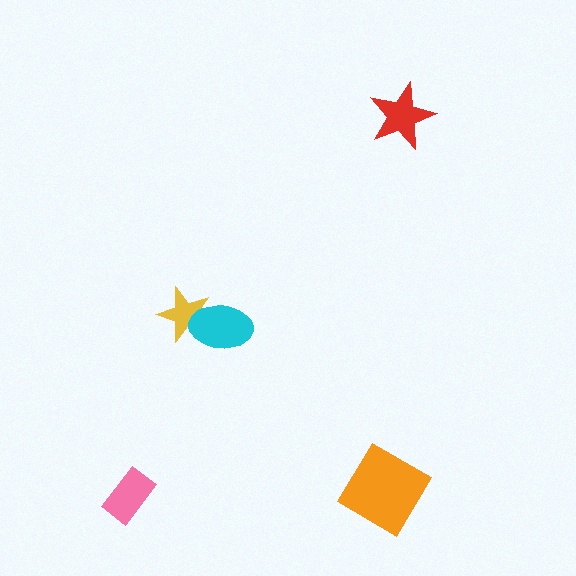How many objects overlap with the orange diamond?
0 objects overlap with the orange diamond.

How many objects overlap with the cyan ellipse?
1 object overlaps with the cyan ellipse.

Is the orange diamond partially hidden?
No, no other shape covers it.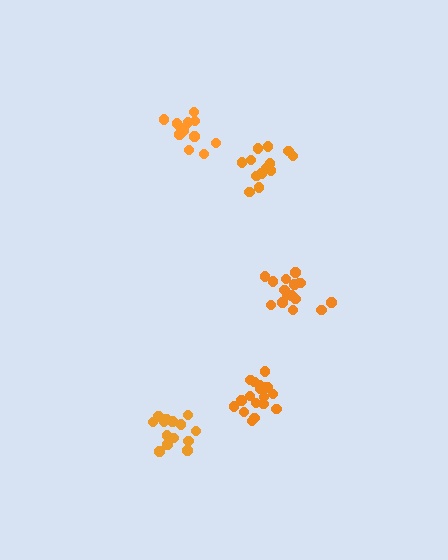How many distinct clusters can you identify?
There are 5 distinct clusters.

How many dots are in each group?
Group 1: 13 dots, Group 2: 15 dots, Group 3: 18 dots, Group 4: 19 dots, Group 5: 13 dots (78 total).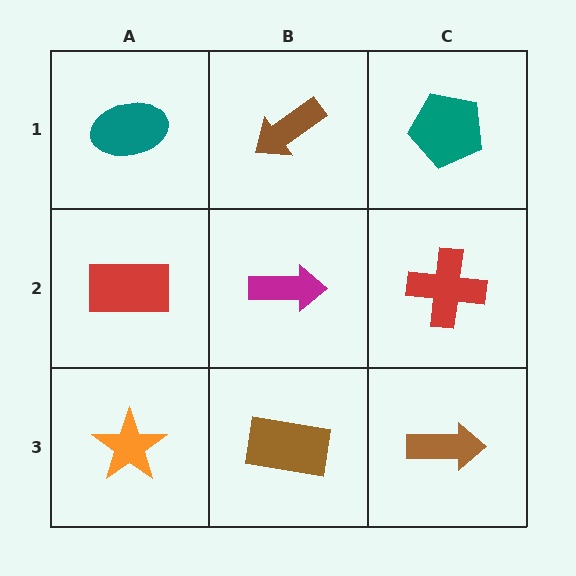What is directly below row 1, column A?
A red rectangle.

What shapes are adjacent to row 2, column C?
A teal pentagon (row 1, column C), a brown arrow (row 3, column C), a magenta arrow (row 2, column B).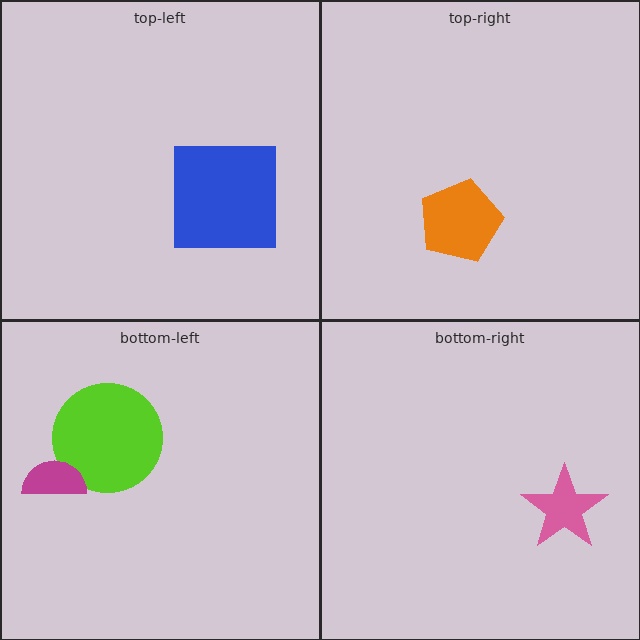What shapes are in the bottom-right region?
The pink star.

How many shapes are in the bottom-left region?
2.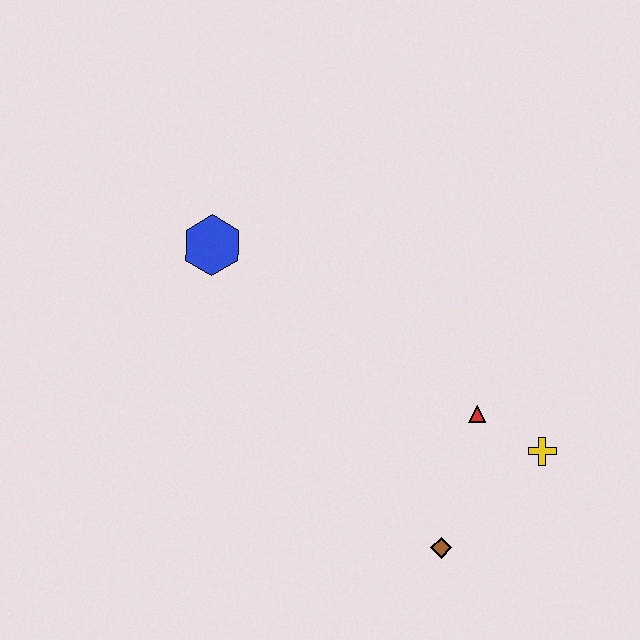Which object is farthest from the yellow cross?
The blue hexagon is farthest from the yellow cross.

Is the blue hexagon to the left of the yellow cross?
Yes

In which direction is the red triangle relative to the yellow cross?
The red triangle is to the left of the yellow cross.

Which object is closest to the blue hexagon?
The red triangle is closest to the blue hexagon.